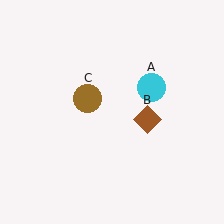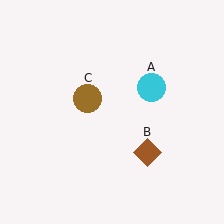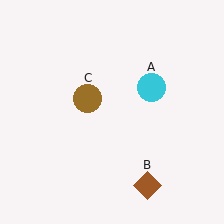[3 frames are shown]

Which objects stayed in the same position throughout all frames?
Cyan circle (object A) and brown circle (object C) remained stationary.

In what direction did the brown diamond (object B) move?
The brown diamond (object B) moved down.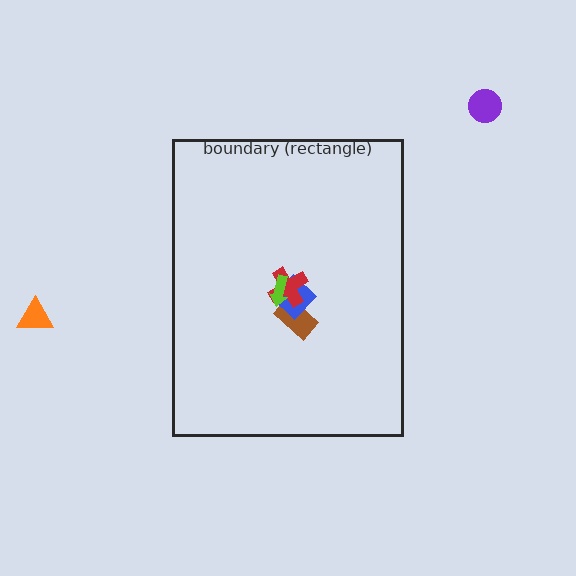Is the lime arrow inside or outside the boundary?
Inside.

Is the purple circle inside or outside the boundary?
Outside.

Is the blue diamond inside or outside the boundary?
Inside.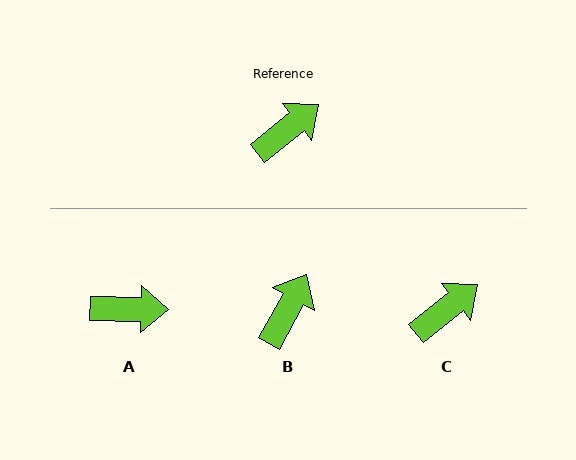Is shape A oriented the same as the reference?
No, it is off by about 40 degrees.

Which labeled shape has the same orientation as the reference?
C.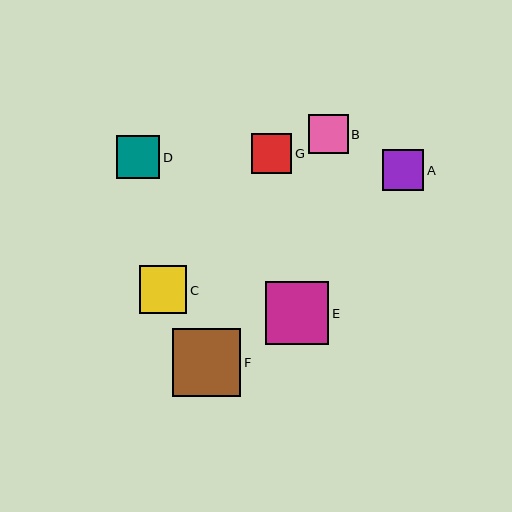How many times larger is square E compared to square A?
Square E is approximately 1.5 times the size of square A.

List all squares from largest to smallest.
From largest to smallest: F, E, C, D, A, G, B.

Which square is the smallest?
Square B is the smallest with a size of approximately 40 pixels.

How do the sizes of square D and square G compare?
Square D and square G are approximately the same size.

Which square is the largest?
Square F is the largest with a size of approximately 68 pixels.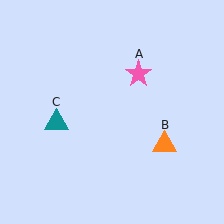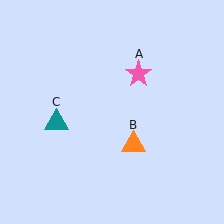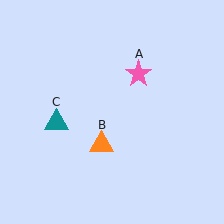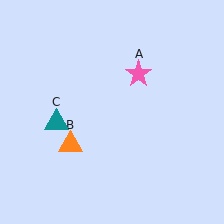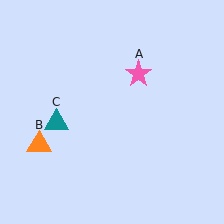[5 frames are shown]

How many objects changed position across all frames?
1 object changed position: orange triangle (object B).